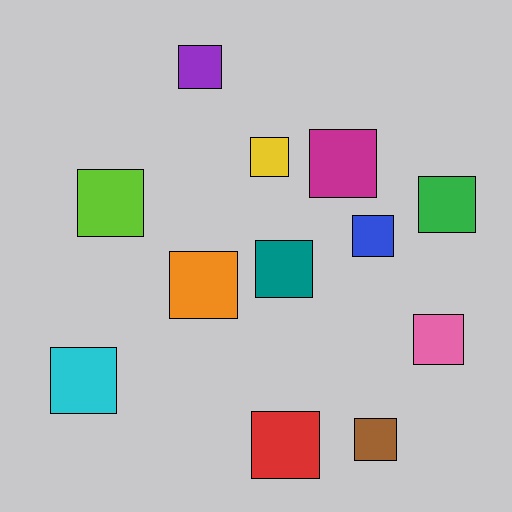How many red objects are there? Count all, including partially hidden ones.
There is 1 red object.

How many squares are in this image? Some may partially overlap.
There are 12 squares.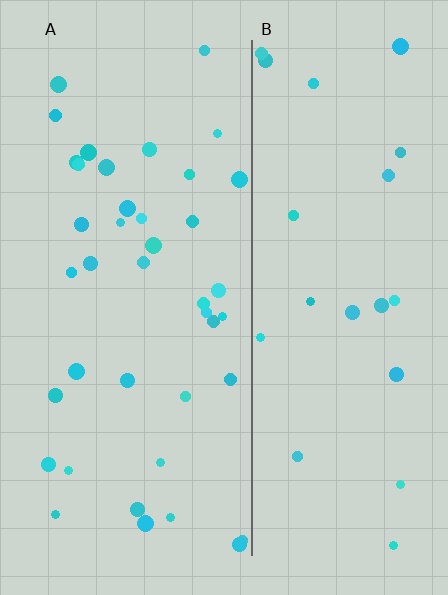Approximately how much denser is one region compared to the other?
Approximately 1.8× — region A over region B.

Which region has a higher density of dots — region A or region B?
A (the left).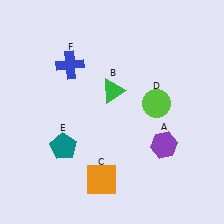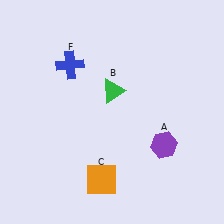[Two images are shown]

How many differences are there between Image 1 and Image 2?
There are 2 differences between the two images.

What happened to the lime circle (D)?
The lime circle (D) was removed in Image 2. It was in the top-right area of Image 1.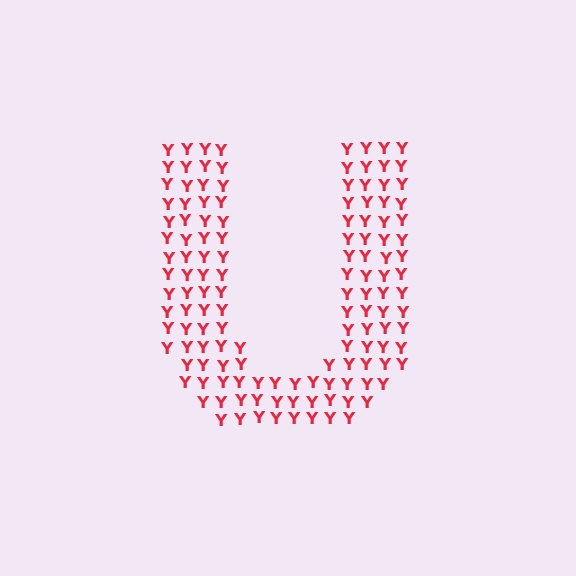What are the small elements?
The small elements are letter Y's.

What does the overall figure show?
The overall figure shows the letter U.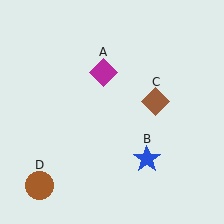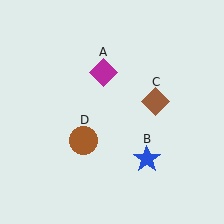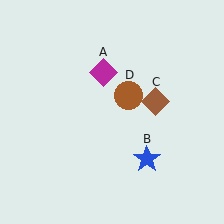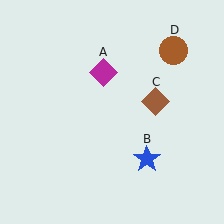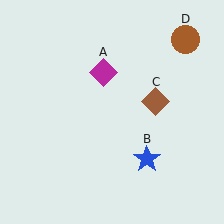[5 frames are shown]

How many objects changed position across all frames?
1 object changed position: brown circle (object D).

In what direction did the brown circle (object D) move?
The brown circle (object D) moved up and to the right.